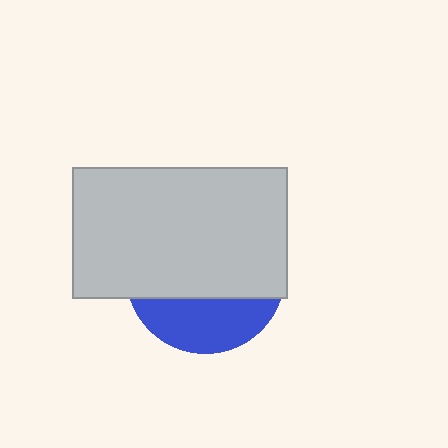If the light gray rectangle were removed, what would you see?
You would see the complete blue circle.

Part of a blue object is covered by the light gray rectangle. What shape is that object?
It is a circle.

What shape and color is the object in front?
The object in front is a light gray rectangle.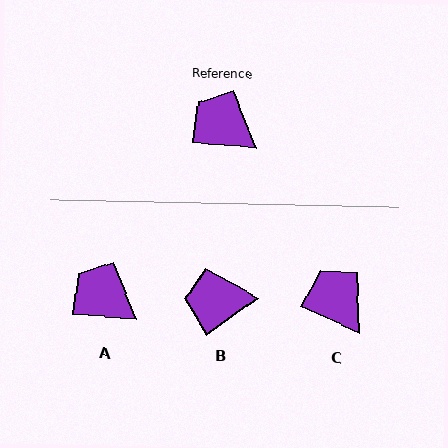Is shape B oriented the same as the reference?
No, it is off by about 39 degrees.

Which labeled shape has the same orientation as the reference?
A.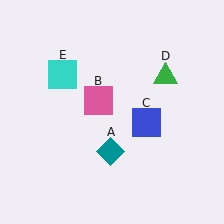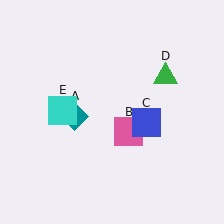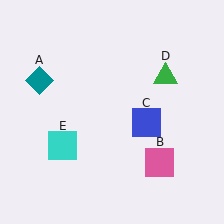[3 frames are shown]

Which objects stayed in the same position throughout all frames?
Blue square (object C) and green triangle (object D) remained stationary.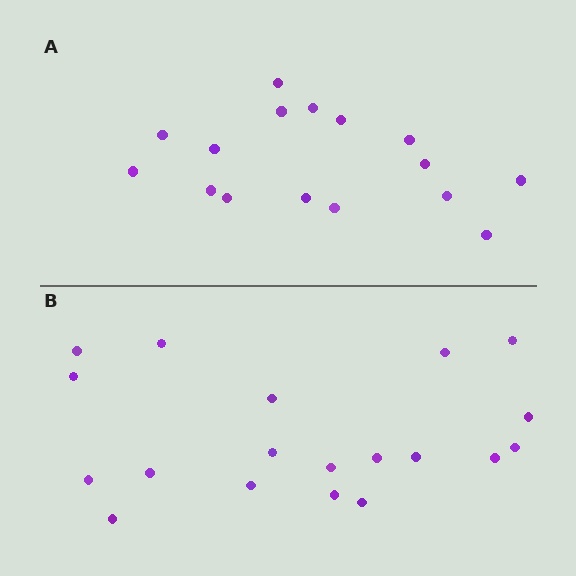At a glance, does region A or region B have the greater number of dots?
Region B (the bottom region) has more dots.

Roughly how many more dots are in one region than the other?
Region B has just a few more — roughly 2 or 3 more dots than region A.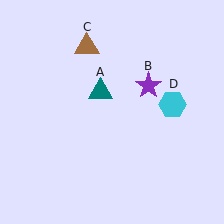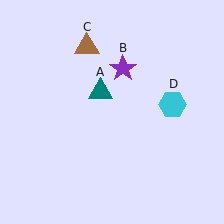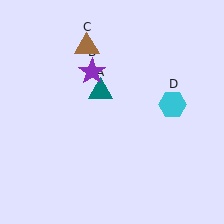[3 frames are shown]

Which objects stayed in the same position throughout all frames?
Teal triangle (object A) and brown triangle (object C) and cyan hexagon (object D) remained stationary.